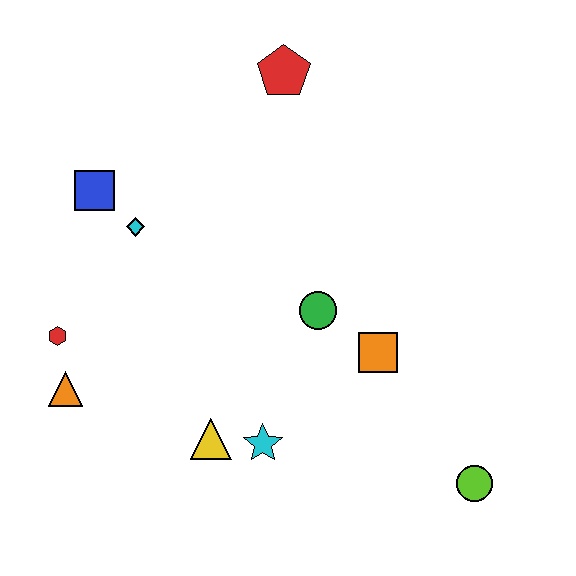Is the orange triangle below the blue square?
Yes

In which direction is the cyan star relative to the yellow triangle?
The cyan star is to the right of the yellow triangle.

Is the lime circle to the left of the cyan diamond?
No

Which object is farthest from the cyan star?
The red pentagon is farthest from the cyan star.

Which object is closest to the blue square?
The cyan diamond is closest to the blue square.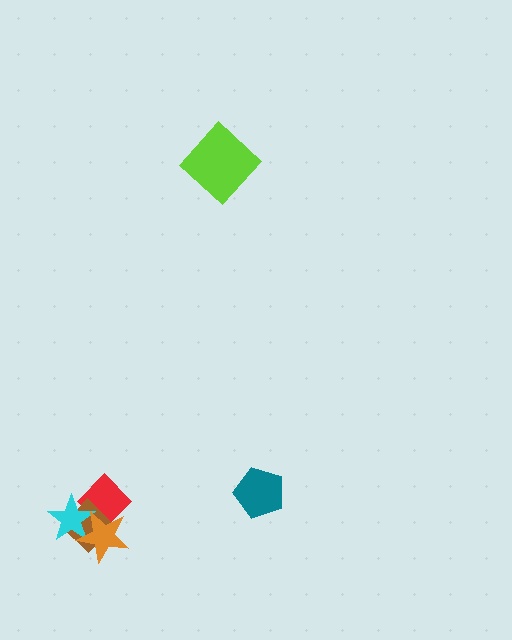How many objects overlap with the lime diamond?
0 objects overlap with the lime diamond.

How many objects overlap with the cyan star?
3 objects overlap with the cyan star.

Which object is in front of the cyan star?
The orange star is in front of the cyan star.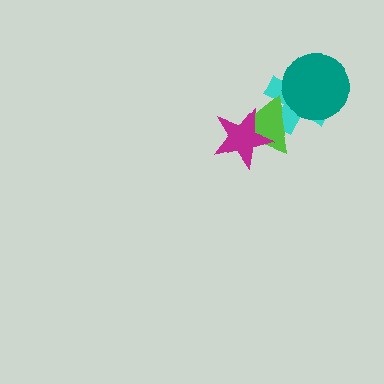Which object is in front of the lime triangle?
The magenta star is in front of the lime triangle.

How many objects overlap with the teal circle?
1 object overlaps with the teal circle.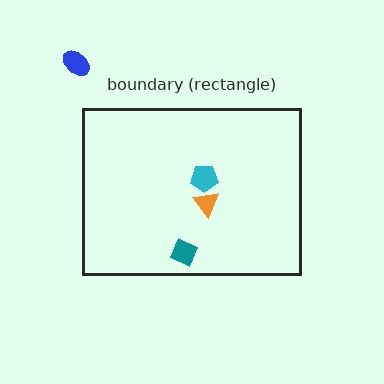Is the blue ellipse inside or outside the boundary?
Outside.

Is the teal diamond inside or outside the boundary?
Inside.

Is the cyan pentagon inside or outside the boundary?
Inside.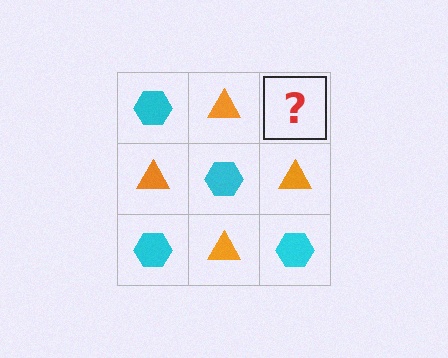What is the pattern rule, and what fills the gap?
The rule is that it alternates cyan hexagon and orange triangle in a checkerboard pattern. The gap should be filled with a cyan hexagon.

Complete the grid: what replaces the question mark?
The question mark should be replaced with a cyan hexagon.